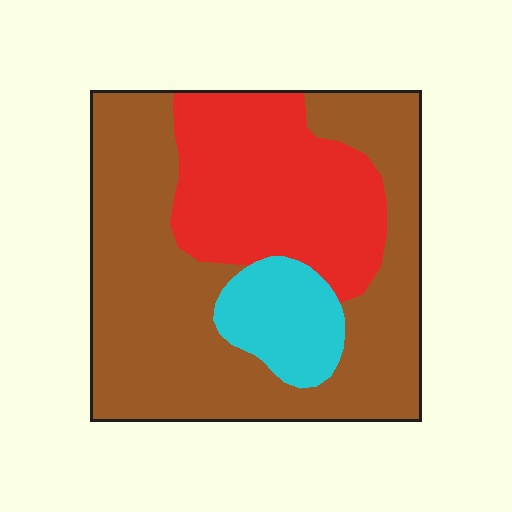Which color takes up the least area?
Cyan, at roughly 10%.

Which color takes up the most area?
Brown, at roughly 60%.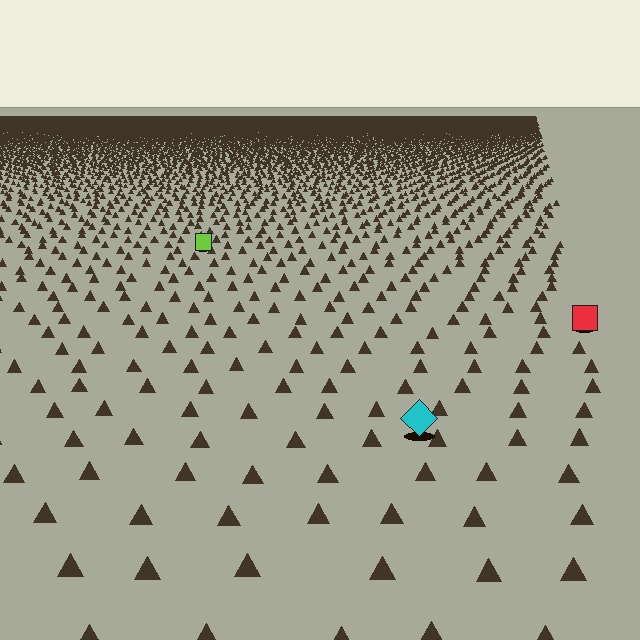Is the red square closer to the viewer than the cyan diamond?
No. The cyan diamond is closer — you can tell from the texture gradient: the ground texture is coarser near it.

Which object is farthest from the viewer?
The lime square is farthest from the viewer. It appears smaller and the ground texture around it is denser.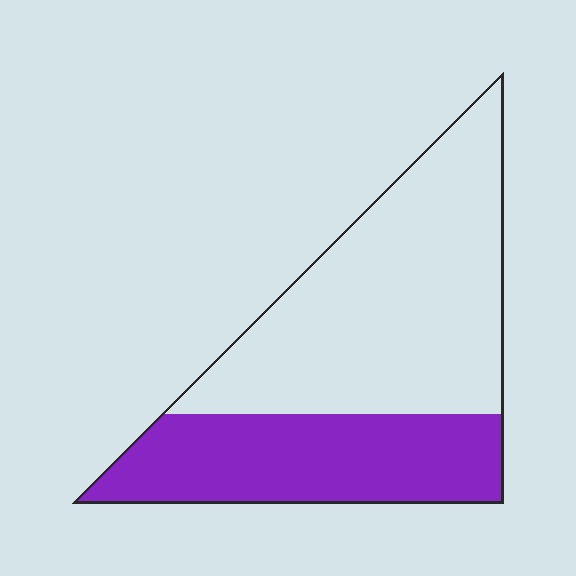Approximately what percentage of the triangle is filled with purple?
Approximately 35%.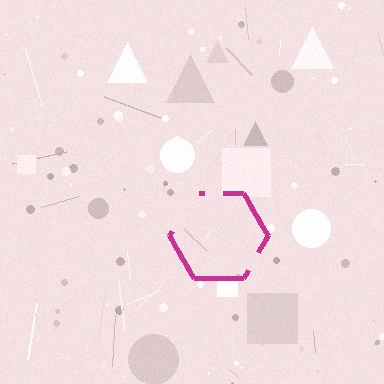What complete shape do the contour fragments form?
The contour fragments form a hexagon.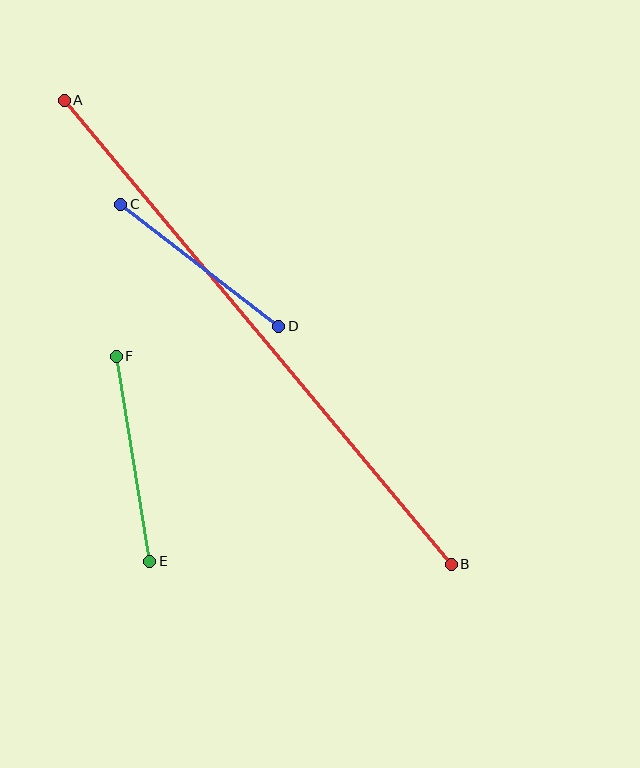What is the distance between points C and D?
The distance is approximately 200 pixels.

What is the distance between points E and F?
The distance is approximately 208 pixels.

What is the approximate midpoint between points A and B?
The midpoint is at approximately (258, 332) pixels.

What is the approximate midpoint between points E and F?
The midpoint is at approximately (133, 459) pixels.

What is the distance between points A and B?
The distance is approximately 604 pixels.